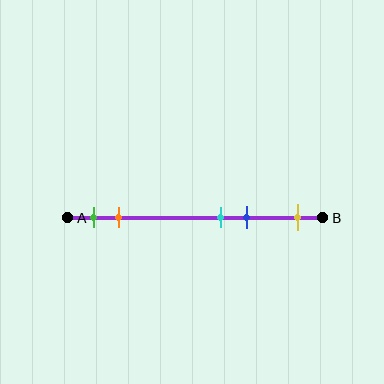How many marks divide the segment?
There are 5 marks dividing the segment.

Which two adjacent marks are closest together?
The cyan and blue marks are the closest adjacent pair.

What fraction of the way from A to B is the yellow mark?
The yellow mark is approximately 90% (0.9) of the way from A to B.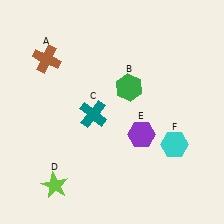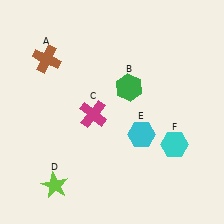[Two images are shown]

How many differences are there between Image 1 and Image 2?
There are 2 differences between the two images.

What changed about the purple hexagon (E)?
In Image 1, E is purple. In Image 2, it changed to cyan.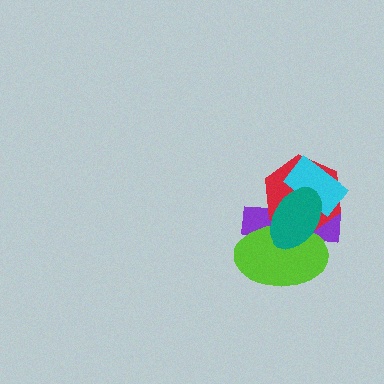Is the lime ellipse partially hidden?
Yes, it is partially covered by another shape.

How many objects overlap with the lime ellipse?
3 objects overlap with the lime ellipse.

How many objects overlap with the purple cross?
4 objects overlap with the purple cross.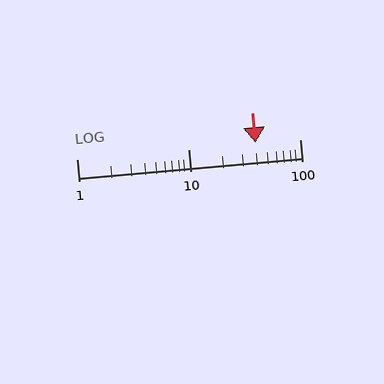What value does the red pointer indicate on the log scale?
The pointer indicates approximately 40.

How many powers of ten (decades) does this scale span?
The scale spans 2 decades, from 1 to 100.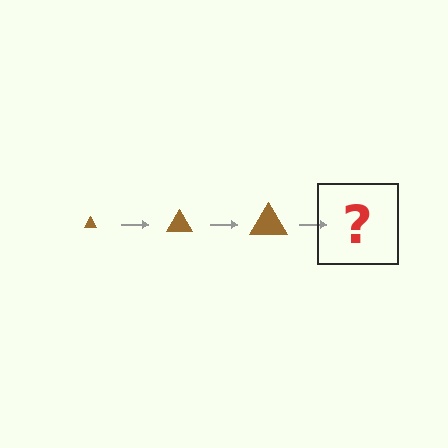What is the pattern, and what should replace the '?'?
The pattern is that the triangle gets progressively larger each step. The '?' should be a brown triangle, larger than the previous one.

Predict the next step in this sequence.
The next step is a brown triangle, larger than the previous one.